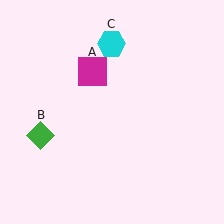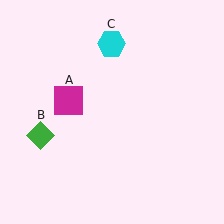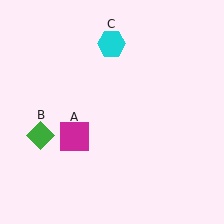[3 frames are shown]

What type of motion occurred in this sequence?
The magenta square (object A) rotated counterclockwise around the center of the scene.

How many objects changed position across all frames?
1 object changed position: magenta square (object A).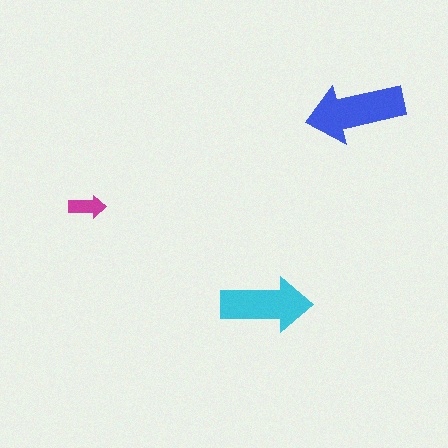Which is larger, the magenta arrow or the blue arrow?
The blue one.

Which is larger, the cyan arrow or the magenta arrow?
The cyan one.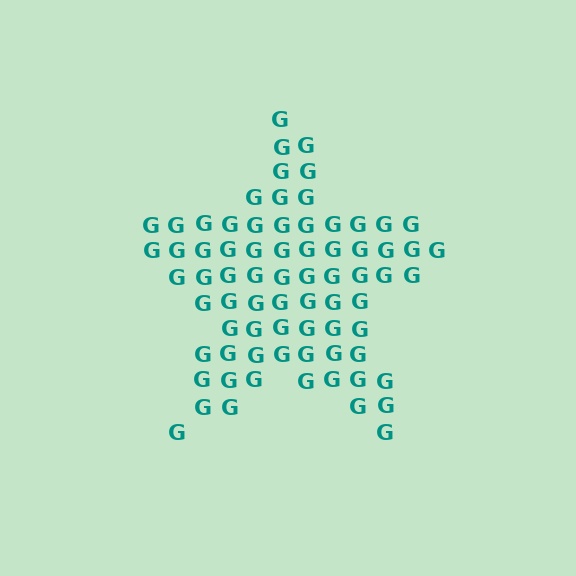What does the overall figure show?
The overall figure shows a star.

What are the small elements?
The small elements are letter G's.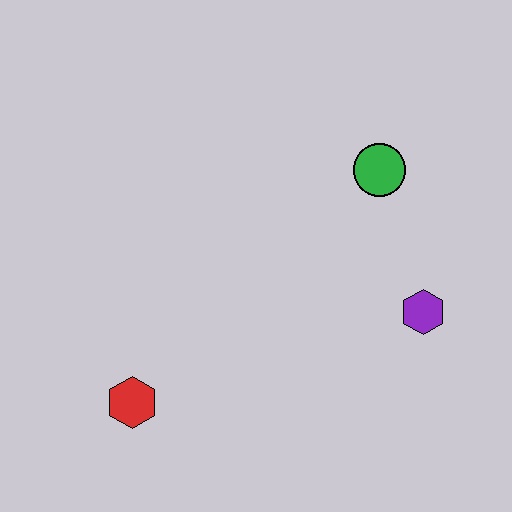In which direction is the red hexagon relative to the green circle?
The red hexagon is to the left of the green circle.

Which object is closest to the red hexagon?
The purple hexagon is closest to the red hexagon.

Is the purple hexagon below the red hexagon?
No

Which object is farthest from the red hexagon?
The green circle is farthest from the red hexagon.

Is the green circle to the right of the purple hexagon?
No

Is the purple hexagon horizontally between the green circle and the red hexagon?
No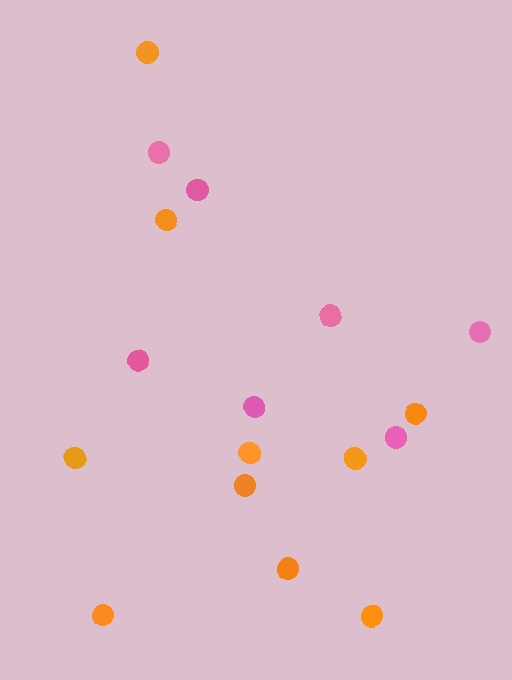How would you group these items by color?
There are 2 groups: one group of orange circles (10) and one group of pink circles (7).